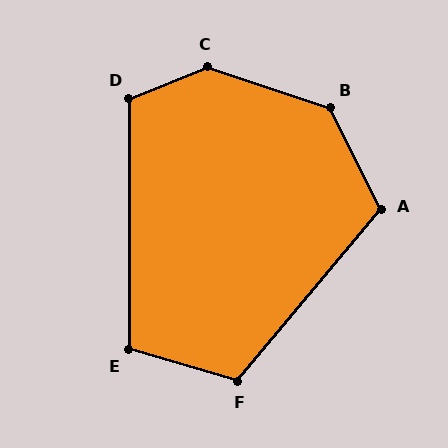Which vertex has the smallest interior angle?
E, at approximately 106 degrees.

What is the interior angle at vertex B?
Approximately 135 degrees (obtuse).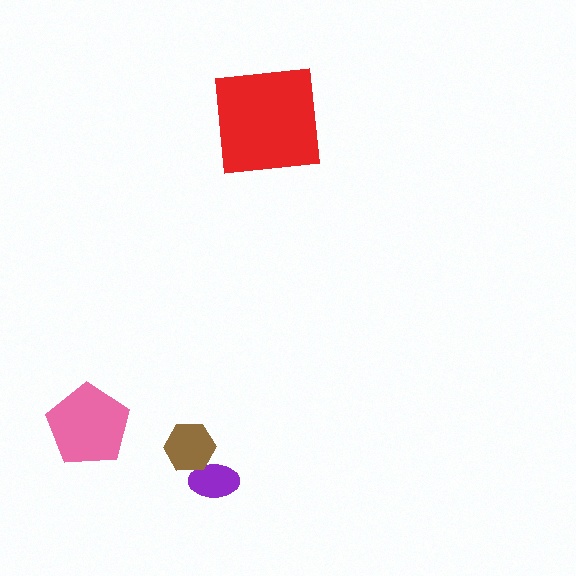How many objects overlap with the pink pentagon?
0 objects overlap with the pink pentagon.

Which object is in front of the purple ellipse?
The brown hexagon is in front of the purple ellipse.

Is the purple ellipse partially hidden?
Yes, it is partially covered by another shape.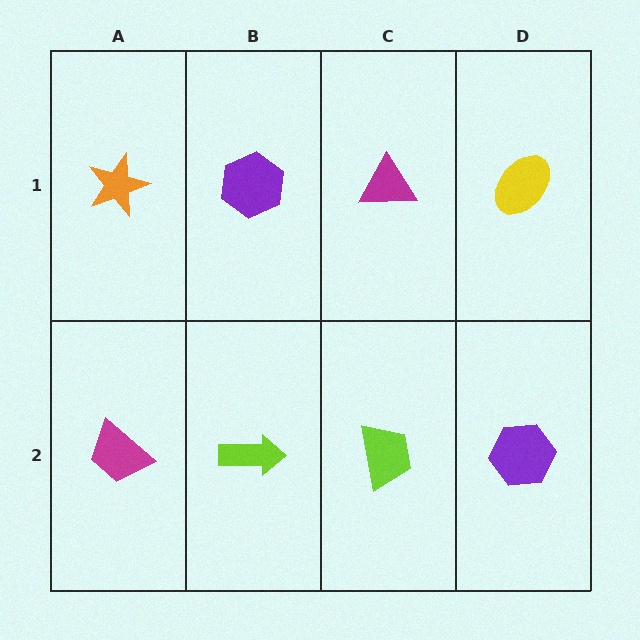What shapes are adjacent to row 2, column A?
An orange star (row 1, column A), a lime arrow (row 2, column B).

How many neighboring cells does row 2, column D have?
2.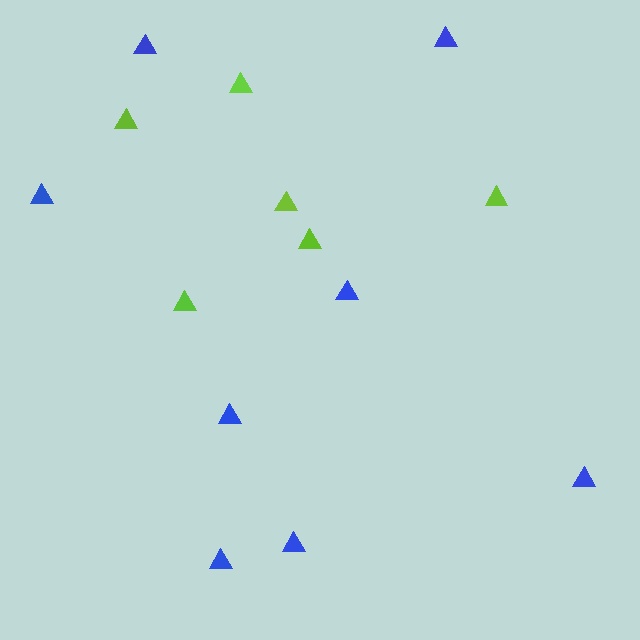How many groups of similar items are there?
There are 2 groups: one group of blue triangles (8) and one group of lime triangles (6).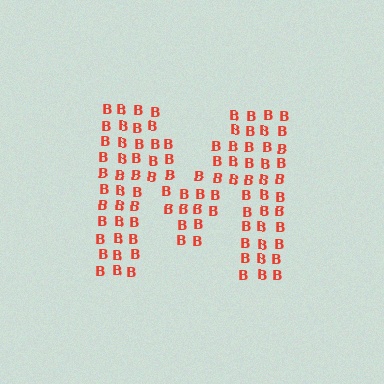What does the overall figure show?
The overall figure shows the letter M.